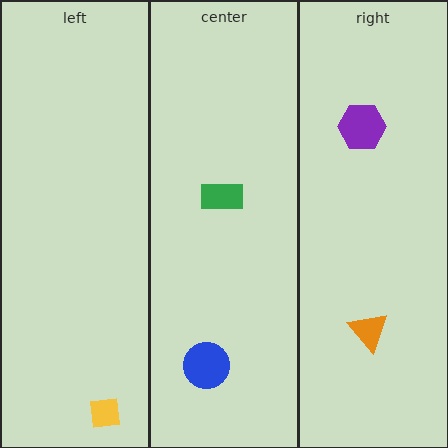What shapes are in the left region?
The yellow square.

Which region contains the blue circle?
The center region.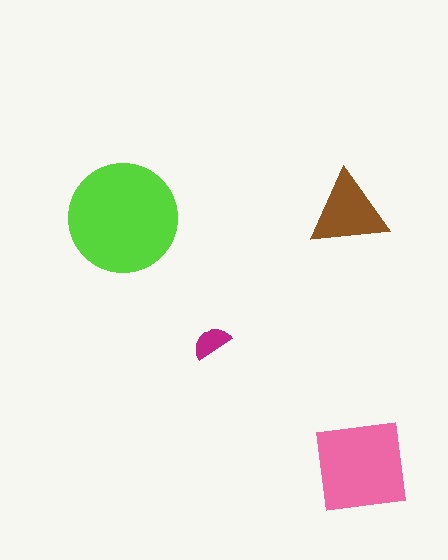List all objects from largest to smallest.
The lime circle, the pink square, the brown triangle, the magenta semicircle.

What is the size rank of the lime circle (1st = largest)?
1st.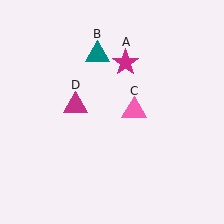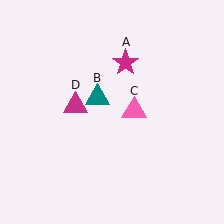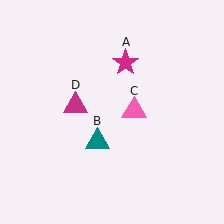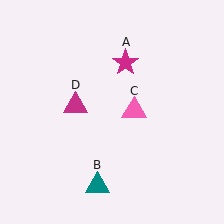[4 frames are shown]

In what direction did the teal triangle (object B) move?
The teal triangle (object B) moved down.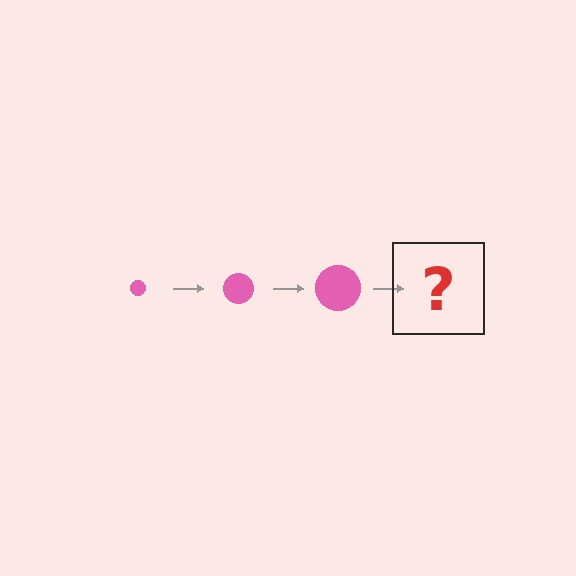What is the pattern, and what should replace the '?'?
The pattern is that the circle gets progressively larger each step. The '?' should be a pink circle, larger than the previous one.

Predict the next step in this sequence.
The next step is a pink circle, larger than the previous one.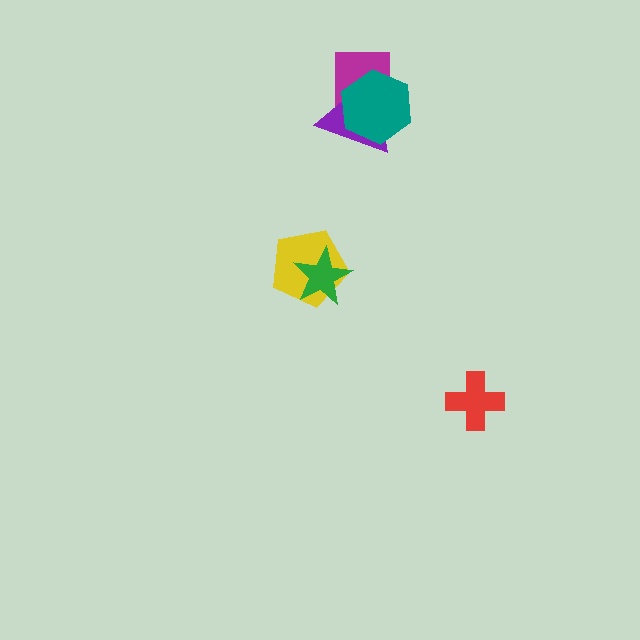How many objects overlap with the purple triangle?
2 objects overlap with the purple triangle.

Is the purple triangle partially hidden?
Yes, it is partially covered by another shape.